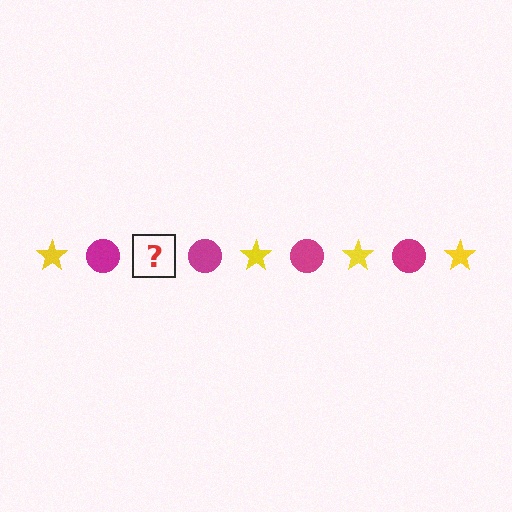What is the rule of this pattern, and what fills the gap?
The rule is that the pattern alternates between yellow star and magenta circle. The gap should be filled with a yellow star.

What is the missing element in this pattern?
The missing element is a yellow star.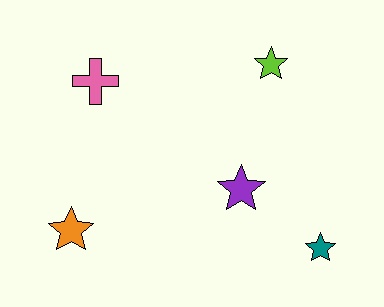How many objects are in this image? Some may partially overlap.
There are 5 objects.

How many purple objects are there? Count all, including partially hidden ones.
There is 1 purple object.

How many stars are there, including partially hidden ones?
There are 4 stars.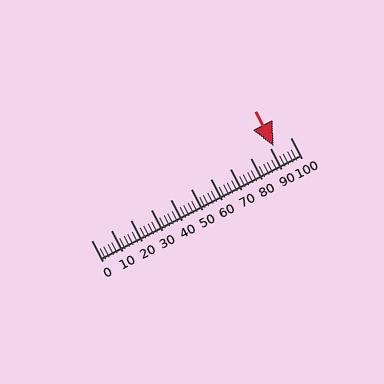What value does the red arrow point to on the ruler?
The red arrow points to approximately 92.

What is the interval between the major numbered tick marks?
The major tick marks are spaced 10 units apart.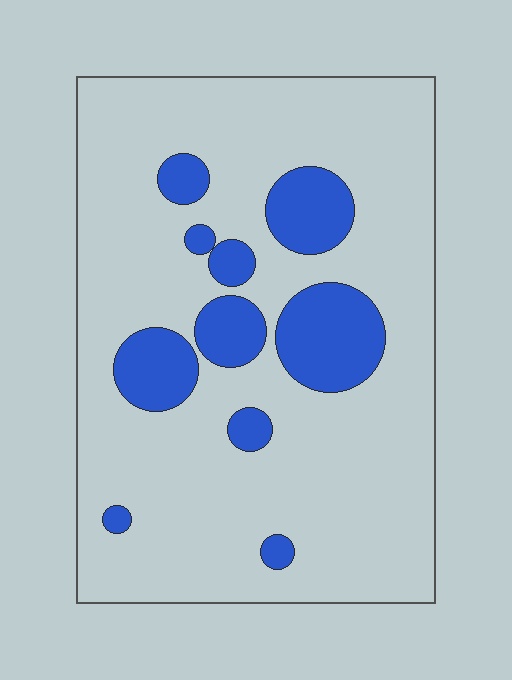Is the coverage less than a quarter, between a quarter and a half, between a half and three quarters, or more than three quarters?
Less than a quarter.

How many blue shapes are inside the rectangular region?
10.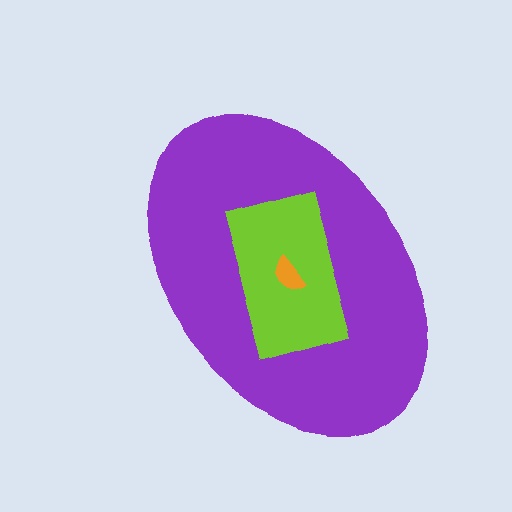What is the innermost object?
The orange semicircle.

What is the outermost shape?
The purple ellipse.